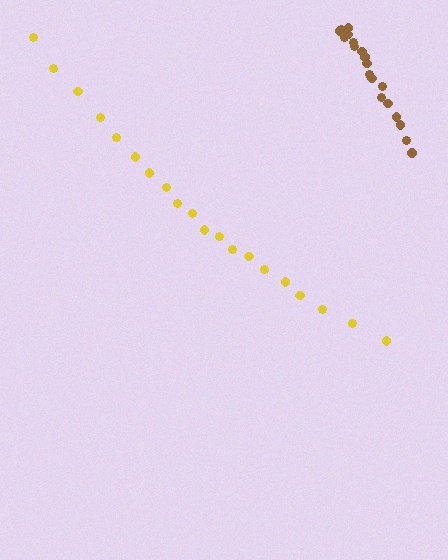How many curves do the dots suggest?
There are 2 distinct paths.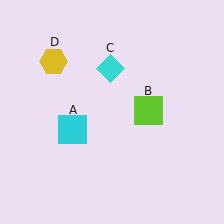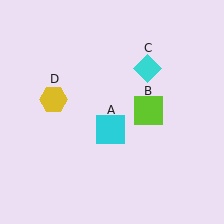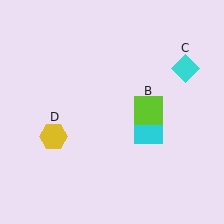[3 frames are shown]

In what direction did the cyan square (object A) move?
The cyan square (object A) moved right.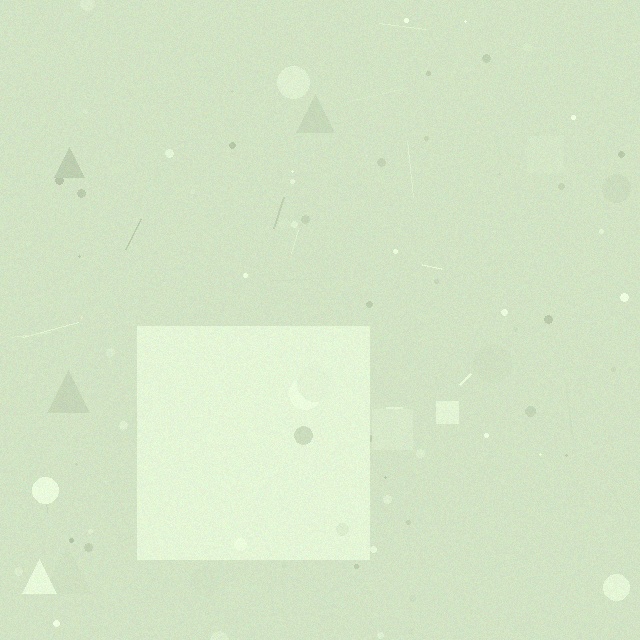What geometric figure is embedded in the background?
A square is embedded in the background.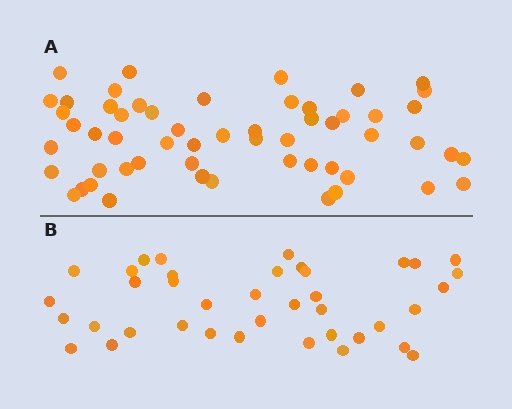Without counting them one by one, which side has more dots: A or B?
Region A (the top region) has more dots.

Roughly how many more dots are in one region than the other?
Region A has approximately 15 more dots than region B.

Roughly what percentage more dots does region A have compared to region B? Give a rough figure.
About 45% more.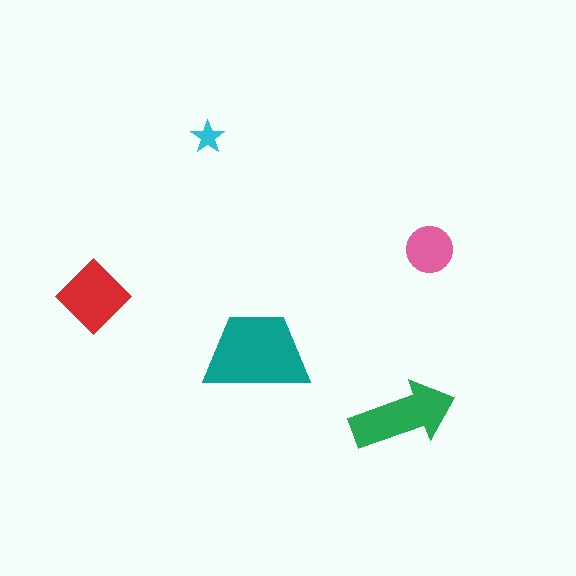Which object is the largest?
The teal trapezoid.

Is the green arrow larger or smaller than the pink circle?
Larger.